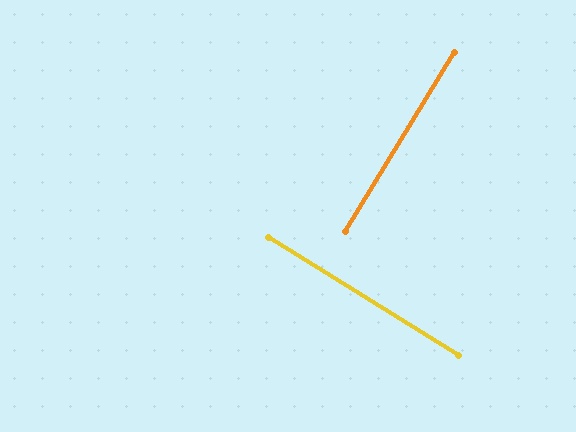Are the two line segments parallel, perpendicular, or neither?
Perpendicular — they meet at approximately 90°.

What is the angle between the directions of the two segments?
Approximately 90 degrees.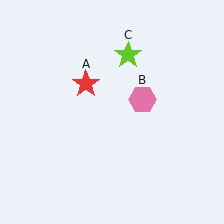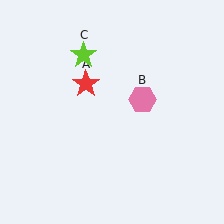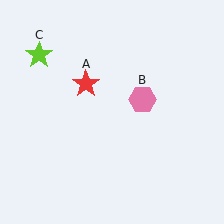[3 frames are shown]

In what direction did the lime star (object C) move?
The lime star (object C) moved left.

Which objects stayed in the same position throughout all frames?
Red star (object A) and pink hexagon (object B) remained stationary.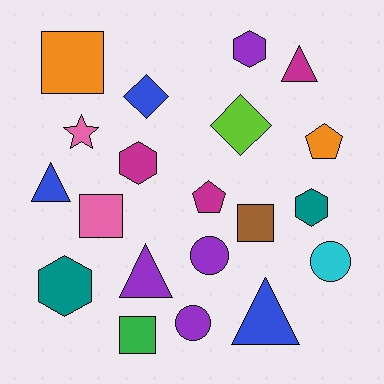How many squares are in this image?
There are 4 squares.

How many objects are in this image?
There are 20 objects.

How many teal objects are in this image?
There are 2 teal objects.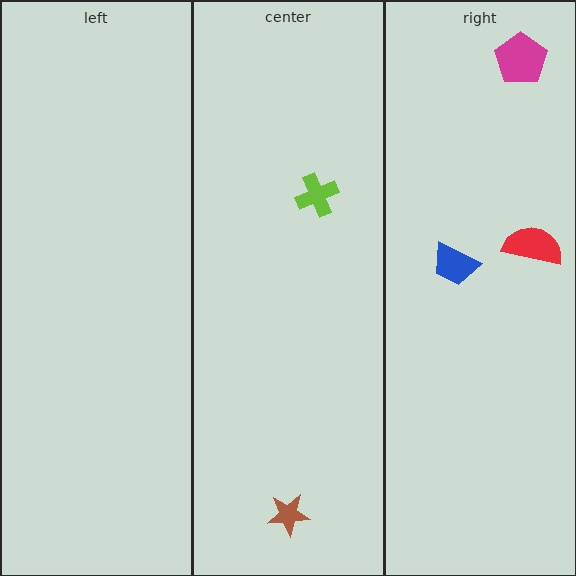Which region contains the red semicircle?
The right region.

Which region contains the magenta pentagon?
The right region.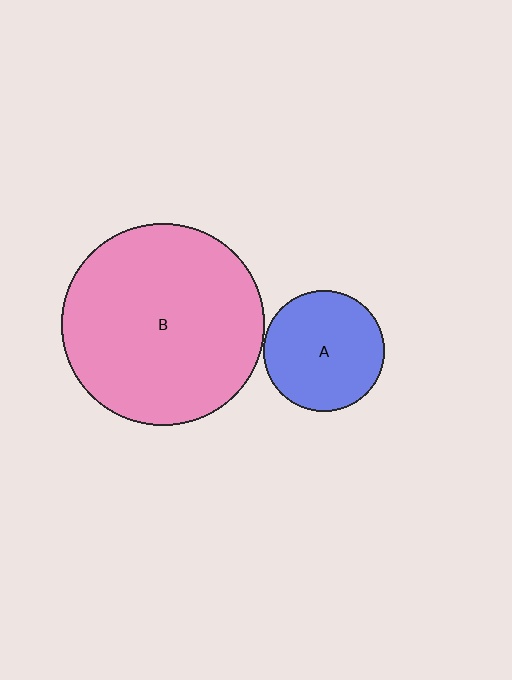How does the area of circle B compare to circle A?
Approximately 2.8 times.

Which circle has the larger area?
Circle B (pink).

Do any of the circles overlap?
No, none of the circles overlap.